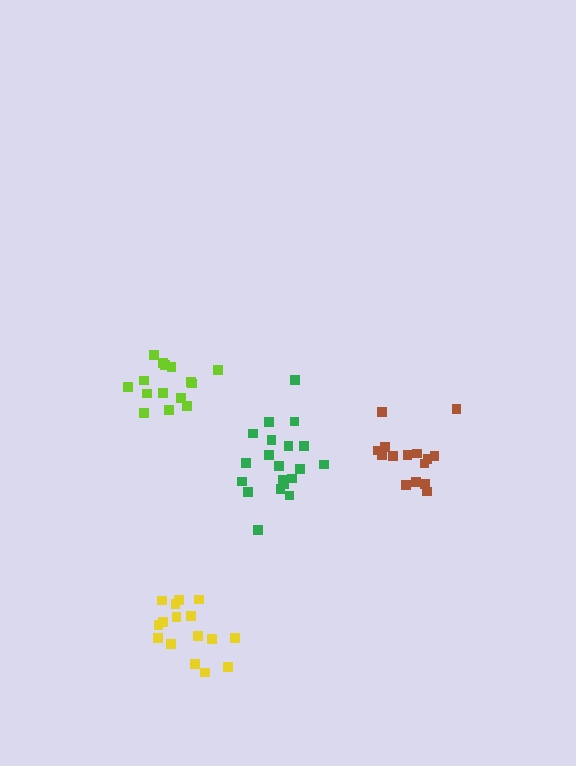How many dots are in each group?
Group 1: 16 dots, Group 2: 16 dots, Group 3: 20 dots, Group 4: 15 dots (67 total).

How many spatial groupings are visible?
There are 4 spatial groupings.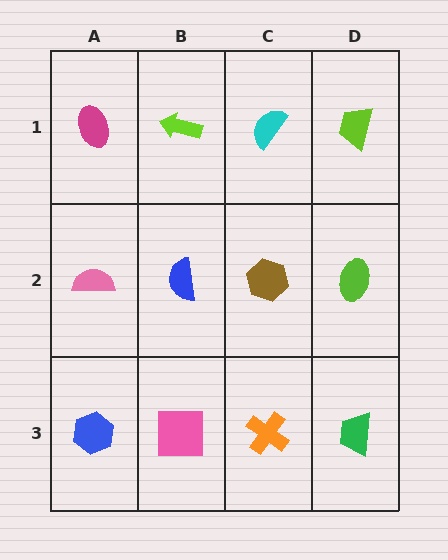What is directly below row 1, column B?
A blue semicircle.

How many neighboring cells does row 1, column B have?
3.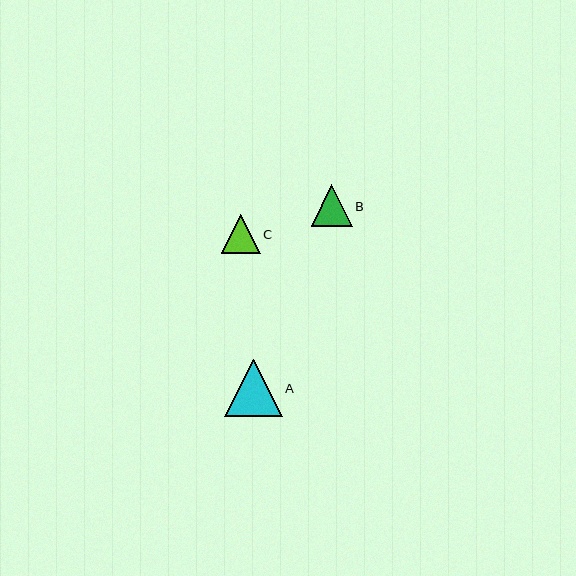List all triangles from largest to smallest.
From largest to smallest: A, B, C.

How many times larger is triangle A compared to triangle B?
Triangle A is approximately 1.4 times the size of triangle B.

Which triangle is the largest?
Triangle A is the largest with a size of approximately 58 pixels.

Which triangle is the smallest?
Triangle C is the smallest with a size of approximately 39 pixels.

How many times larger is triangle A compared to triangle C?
Triangle A is approximately 1.5 times the size of triangle C.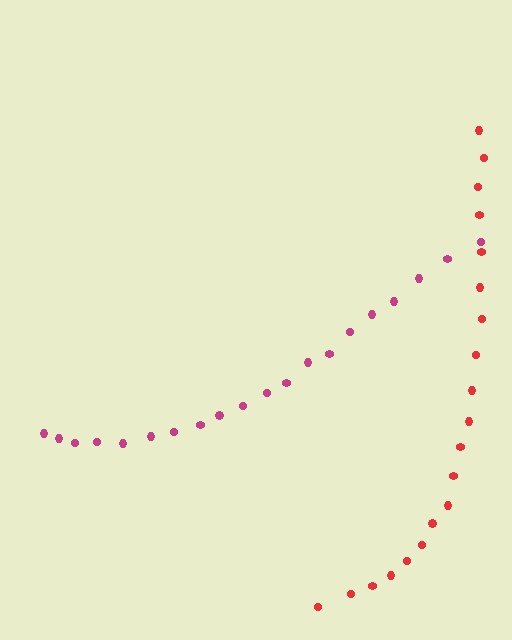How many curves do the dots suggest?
There are 2 distinct paths.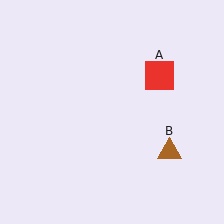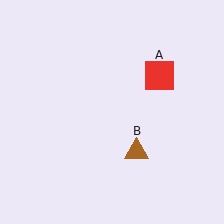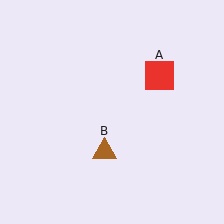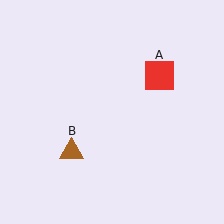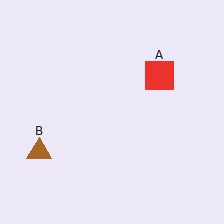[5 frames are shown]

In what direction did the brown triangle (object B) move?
The brown triangle (object B) moved left.